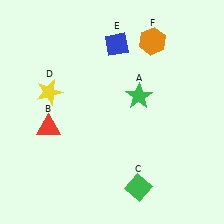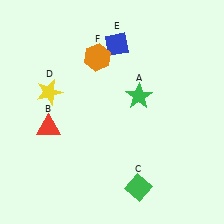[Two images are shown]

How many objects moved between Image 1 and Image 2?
1 object moved between the two images.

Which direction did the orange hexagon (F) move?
The orange hexagon (F) moved left.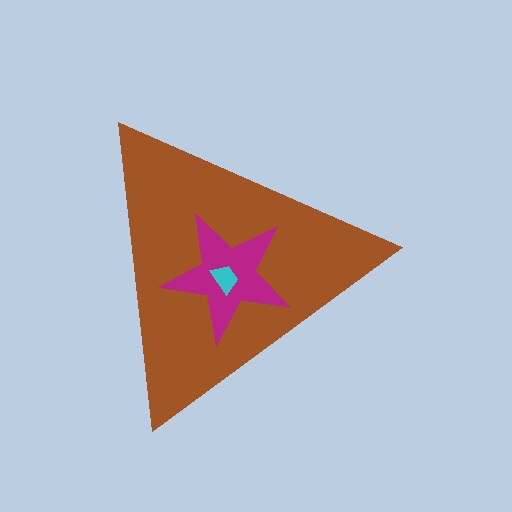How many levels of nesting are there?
3.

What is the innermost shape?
The cyan trapezoid.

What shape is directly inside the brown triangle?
The magenta star.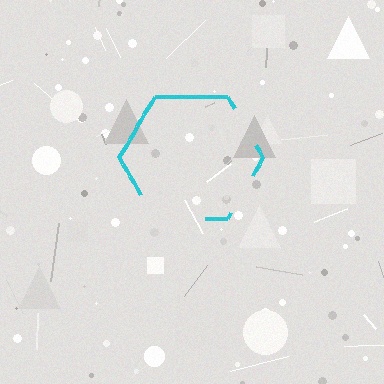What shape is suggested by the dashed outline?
The dashed outline suggests a hexagon.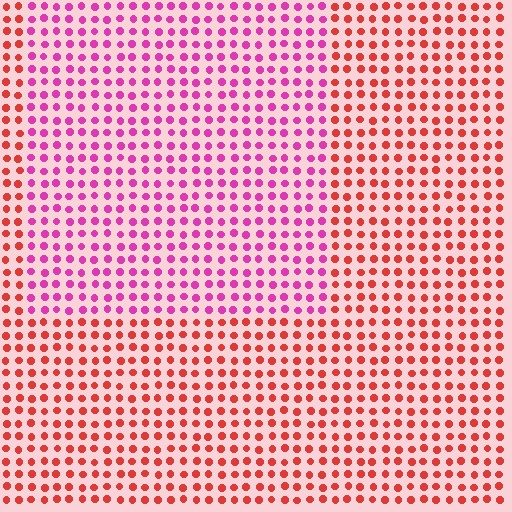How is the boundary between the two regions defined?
The boundary is defined purely by a slight shift in hue (about 45 degrees). Spacing, size, and orientation are identical on both sides.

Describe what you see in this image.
The image is filled with small red elements in a uniform arrangement. A rectangle-shaped region is visible where the elements are tinted to a slightly different hue, forming a subtle color boundary.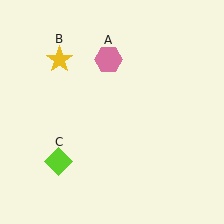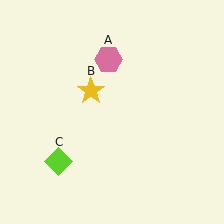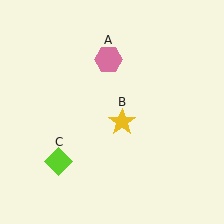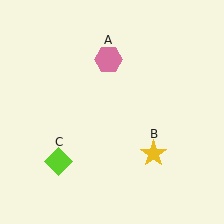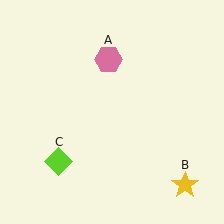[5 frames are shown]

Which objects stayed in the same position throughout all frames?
Pink hexagon (object A) and lime diamond (object C) remained stationary.